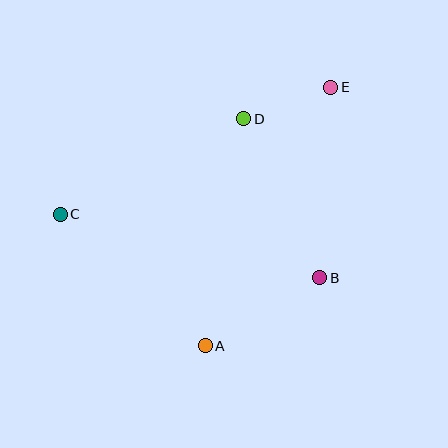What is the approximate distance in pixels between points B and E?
The distance between B and E is approximately 190 pixels.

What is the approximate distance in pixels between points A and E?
The distance between A and E is approximately 287 pixels.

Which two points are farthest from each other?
Points C and E are farthest from each other.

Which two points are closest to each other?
Points D and E are closest to each other.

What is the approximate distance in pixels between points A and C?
The distance between A and C is approximately 196 pixels.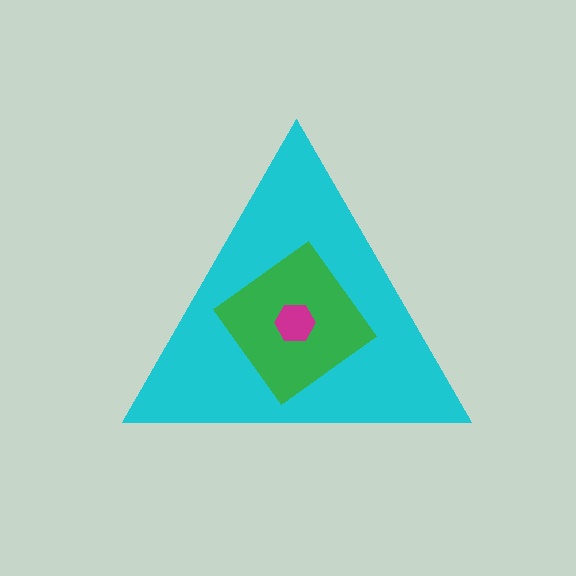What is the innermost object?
The magenta hexagon.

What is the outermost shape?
The cyan triangle.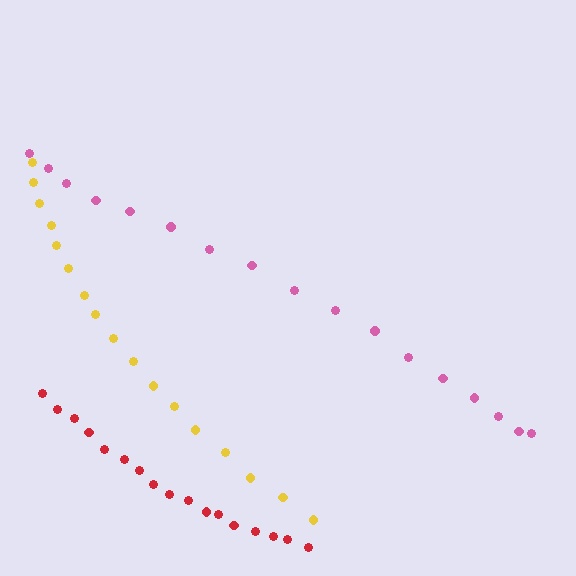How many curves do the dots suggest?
There are 3 distinct paths.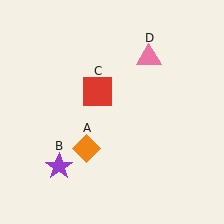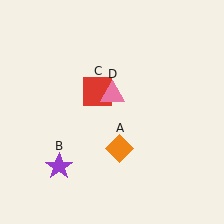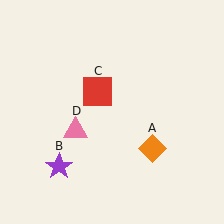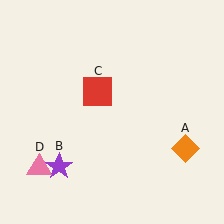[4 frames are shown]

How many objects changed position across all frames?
2 objects changed position: orange diamond (object A), pink triangle (object D).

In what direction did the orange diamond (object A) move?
The orange diamond (object A) moved right.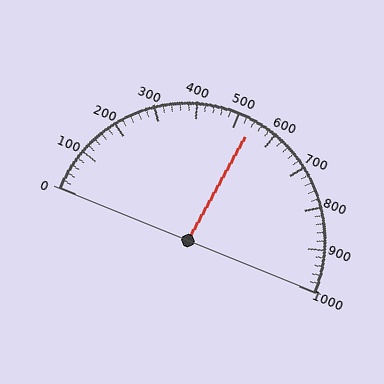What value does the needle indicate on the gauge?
The needle indicates approximately 540.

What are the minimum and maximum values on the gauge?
The gauge ranges from 0 to 1000.